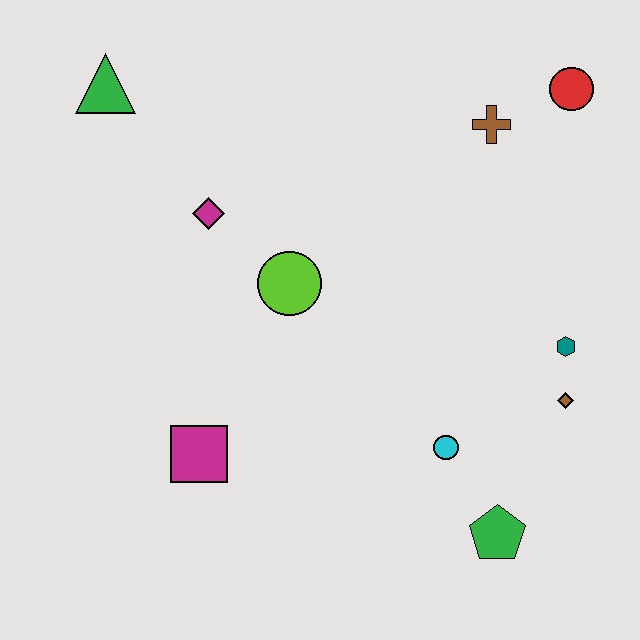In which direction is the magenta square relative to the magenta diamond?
The magenta square is below the magenta diamond.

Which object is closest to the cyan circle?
The green pentagon is closest to the cyan circle.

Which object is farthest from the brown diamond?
The green triangle is farthest from the brown diamond.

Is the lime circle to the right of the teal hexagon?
No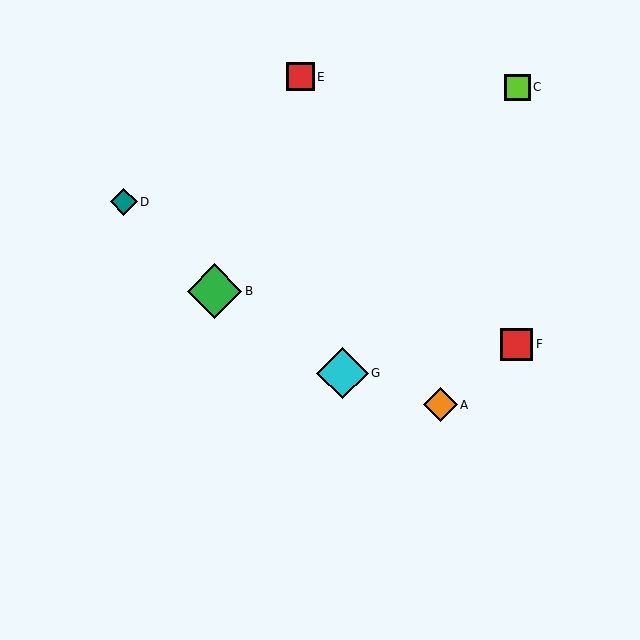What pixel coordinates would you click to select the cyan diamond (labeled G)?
Click at (342, 373) to select the cyan diamond G.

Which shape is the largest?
The green diamond (labeled B) is the largest.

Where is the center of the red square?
The center of the red square is at (517, 344).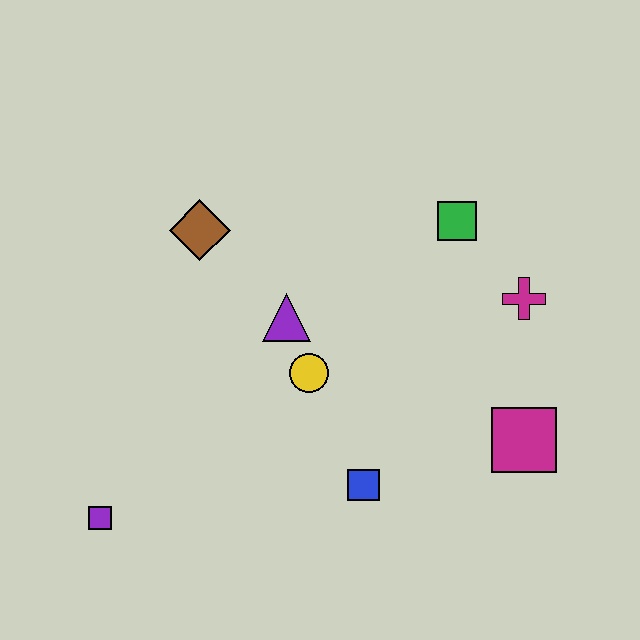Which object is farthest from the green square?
The purple square is farthest from the green square.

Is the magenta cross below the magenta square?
No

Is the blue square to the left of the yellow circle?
No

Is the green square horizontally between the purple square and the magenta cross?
Yes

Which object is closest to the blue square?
The yellow circle is closest to the blue square.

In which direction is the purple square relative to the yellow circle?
The purple square is to the left of the yellow circle.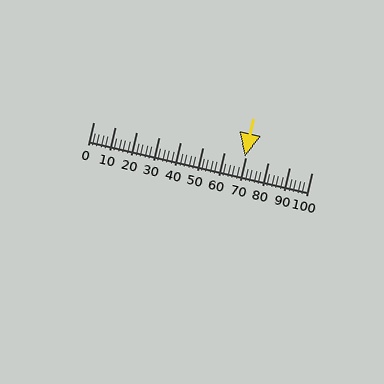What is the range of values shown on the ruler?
The ruler shows values from 0 to 100.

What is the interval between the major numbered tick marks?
The major tick marks are spaced 10 units apart.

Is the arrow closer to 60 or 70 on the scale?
The arrow is closer to 70.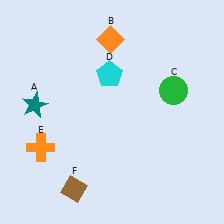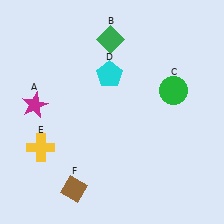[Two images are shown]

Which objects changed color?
A changed from teal to magenta. B changed from orange to green. E changed from orange to yellow.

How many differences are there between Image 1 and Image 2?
There are 3 differences between the two images.